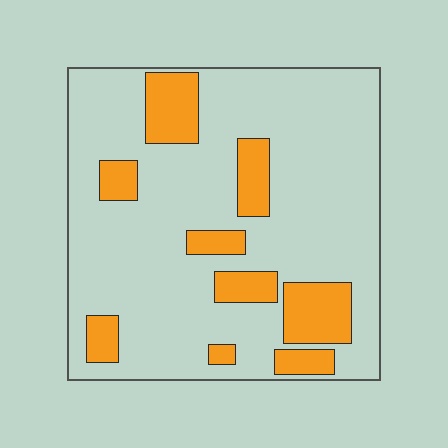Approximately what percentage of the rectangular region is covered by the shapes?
Approximately 20%.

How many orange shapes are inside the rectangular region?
9.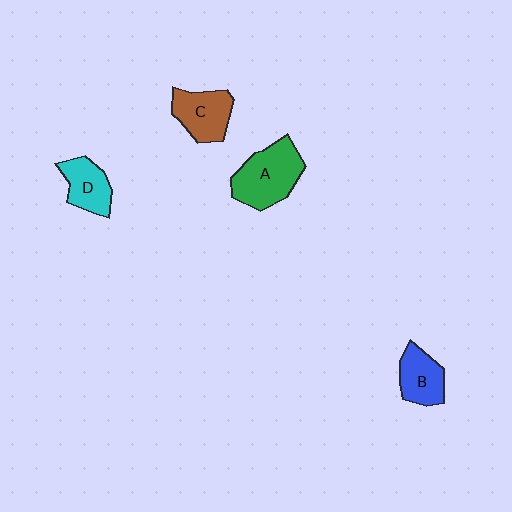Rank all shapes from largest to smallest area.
From largest to smallest: A (green), C (brown), B (blue), D (cyan).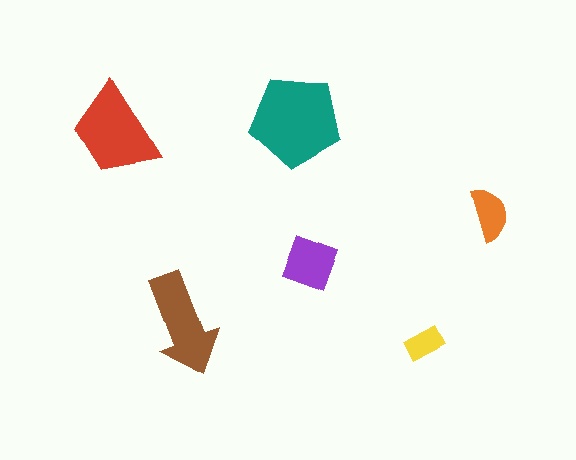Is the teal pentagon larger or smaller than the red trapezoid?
Larger.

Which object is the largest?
The teal pentagon.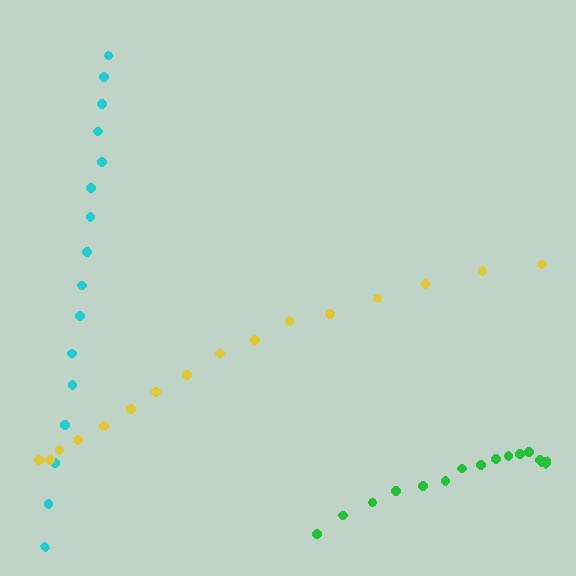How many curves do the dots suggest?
There are 3 distinct paths.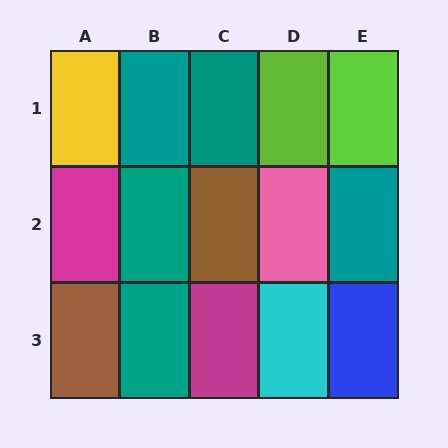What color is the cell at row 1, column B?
Teal.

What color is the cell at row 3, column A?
Brown.